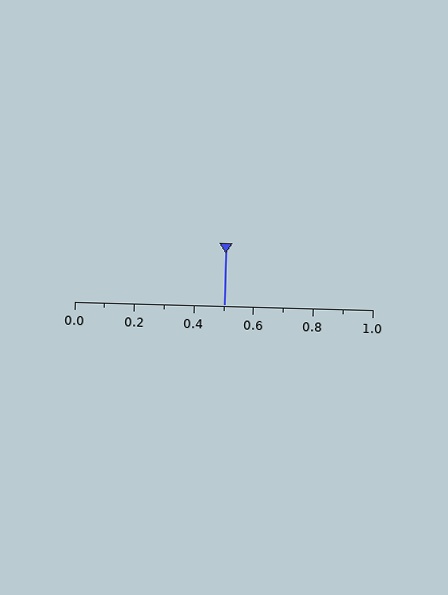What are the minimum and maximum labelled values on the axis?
The axis runs from 0.0 to 1.0.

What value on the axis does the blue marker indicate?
The marker indicates approximately 0.5.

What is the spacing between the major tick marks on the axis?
The major ticks are spaced 0.2 apart.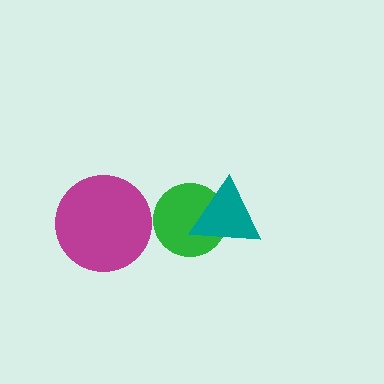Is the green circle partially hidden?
Yes, it is partially covered by another shape.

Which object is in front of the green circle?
The teal triangle is in front of the green circle.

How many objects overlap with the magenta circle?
0 objects overlap with the magenta circle.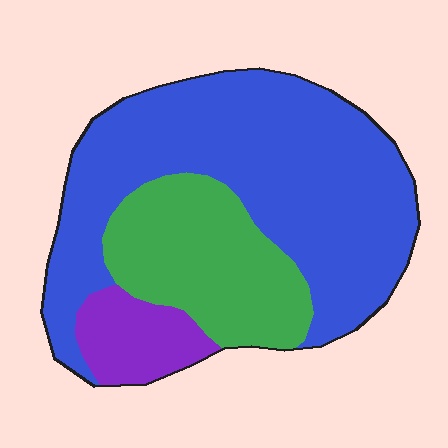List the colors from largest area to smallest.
From largest to smallest: blue, green, purple.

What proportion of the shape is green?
Green takes up between a sixth and a third of the shape.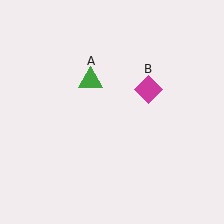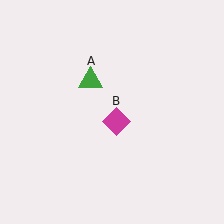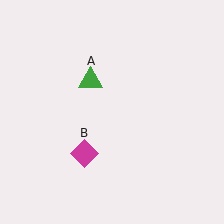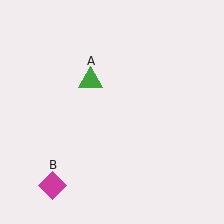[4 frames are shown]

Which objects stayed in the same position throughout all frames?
Green triangle (object A) remained stationary.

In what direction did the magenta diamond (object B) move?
The magenta diamond (object B) moved down and to the left.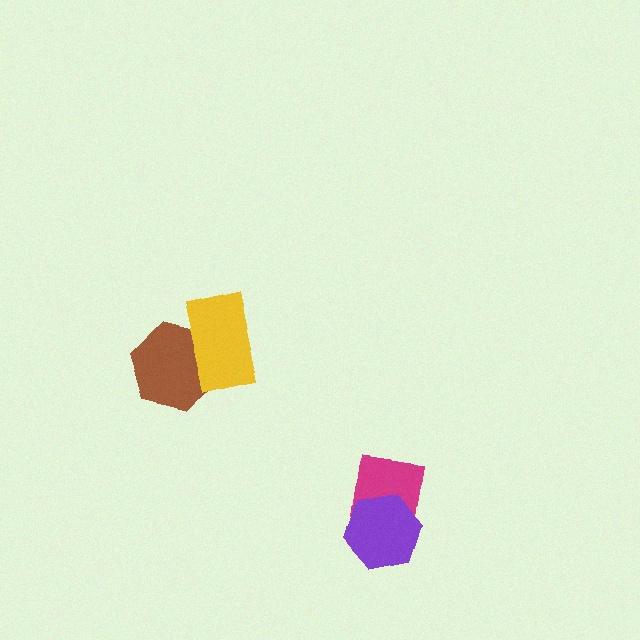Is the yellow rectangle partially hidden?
No, no other shape covers it.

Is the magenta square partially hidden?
Yes, it is partially covered by another shape.